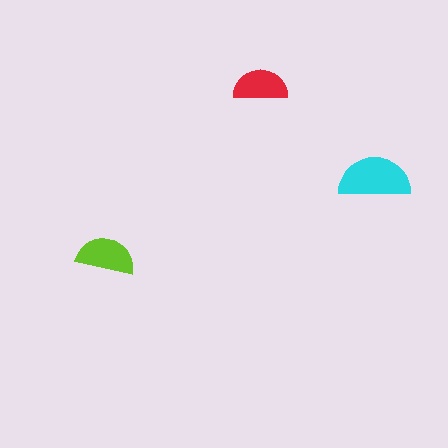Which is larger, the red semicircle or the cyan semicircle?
The cyan one.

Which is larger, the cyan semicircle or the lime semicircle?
The cyan one.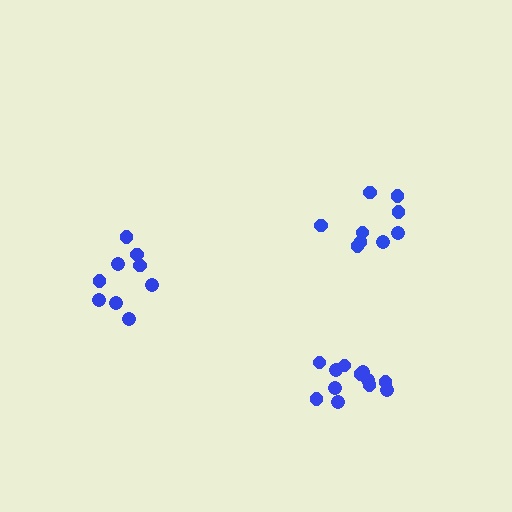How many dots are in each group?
Group 1: 9 dots, Group 2: 9 dots, Group 3: 12 dots (30 total).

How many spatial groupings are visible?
There are 3 spatial groupings.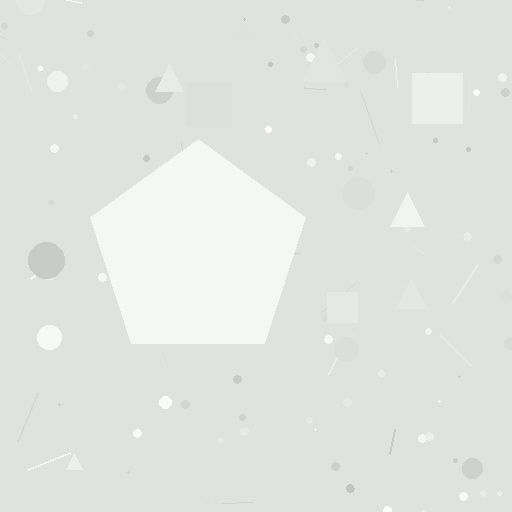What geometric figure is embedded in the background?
A pentagon is embedded in the background.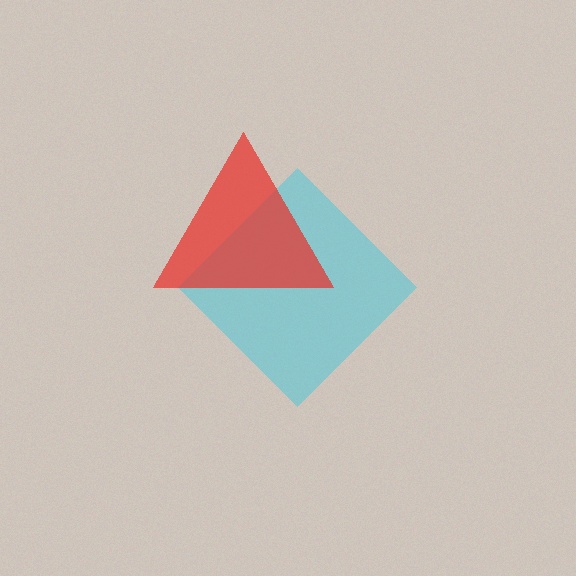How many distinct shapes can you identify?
There are 2 distinct shapes: a cyan diamond, a red triangle.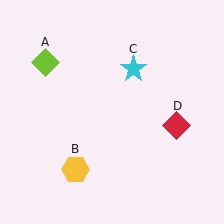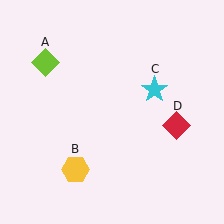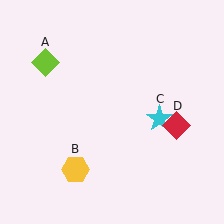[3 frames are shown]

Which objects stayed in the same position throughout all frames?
Lime diamond (object A) and yellow hexagon (object B) and red diamond (object D) remained stationary.